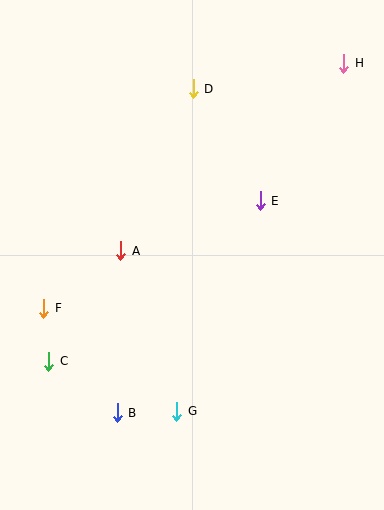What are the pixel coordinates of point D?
Point D is at (193, 89).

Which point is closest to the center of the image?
Point A at (121, 251) is closest to the center.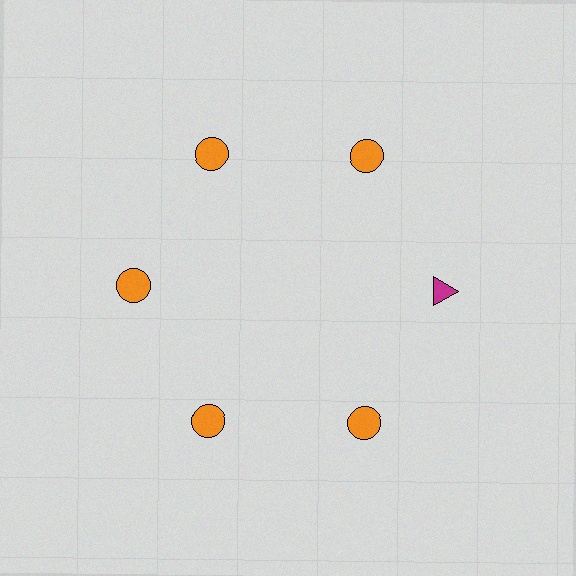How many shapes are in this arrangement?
There are 6 shapes arranged in a ring pattern.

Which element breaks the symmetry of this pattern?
The magenta triangle at roughly the 3 o'clock position breaks the symmetry. All other shapes are orange circles.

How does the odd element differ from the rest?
It differs in both color (magenta instead of orange) and shape (triangle instead of circle).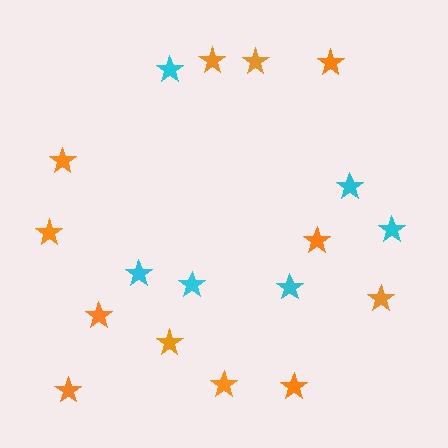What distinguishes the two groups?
There are 2 groups: one group of cyan stars (6) and one group of orange stars (12).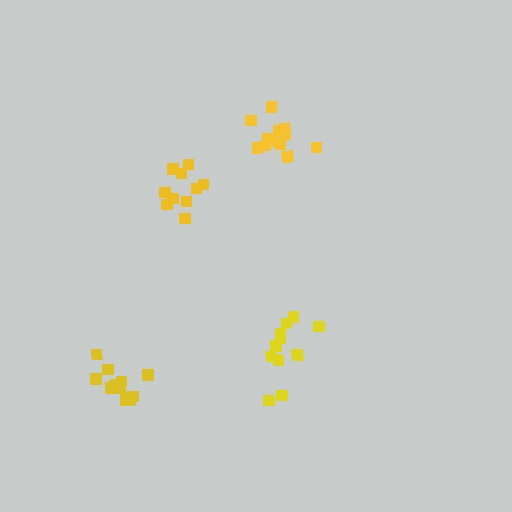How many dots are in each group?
Group 1: 12 dots, Group 2: 11 dots, Group 3: 10 dots, Group 4: 13 dots (46 total).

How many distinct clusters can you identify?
There are 4 distinct clusters.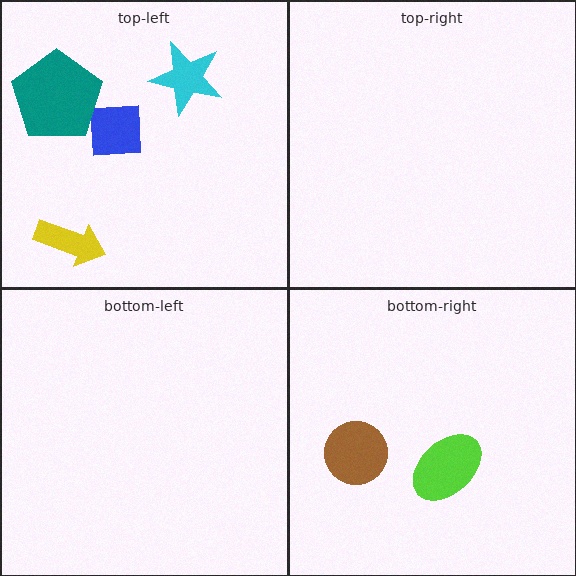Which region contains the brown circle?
The bottom-right region.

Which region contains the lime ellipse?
The bottom-right region.